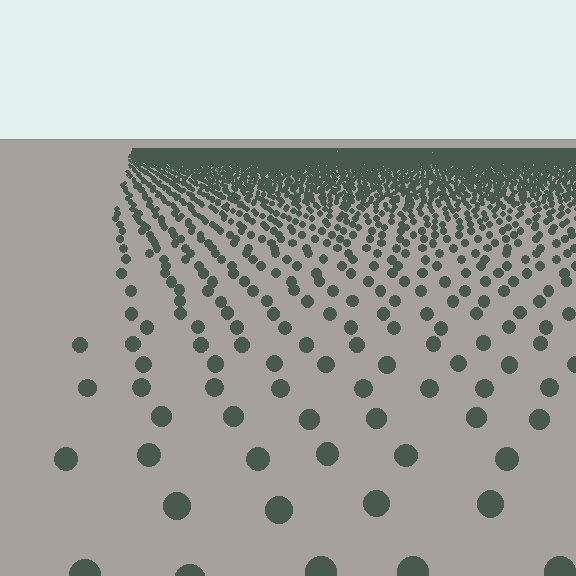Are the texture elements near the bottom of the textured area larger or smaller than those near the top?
Larger. Near the bottom, elements are closer to the viewer and appear at a bigger on-screen size.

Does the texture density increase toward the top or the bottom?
Density increases toward the top.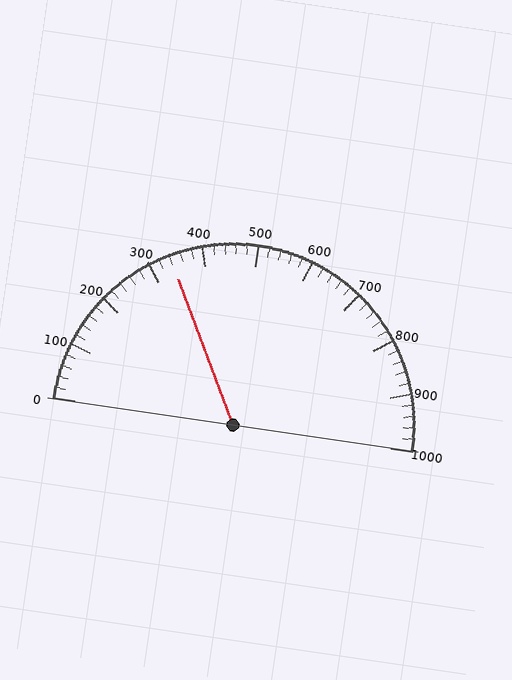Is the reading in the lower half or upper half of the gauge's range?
The reading is in the lower half of the range (0 to 1000).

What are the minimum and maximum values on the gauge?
The gauge ranges from 0 to 1000.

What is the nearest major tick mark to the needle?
The nearest major tick mark is 300.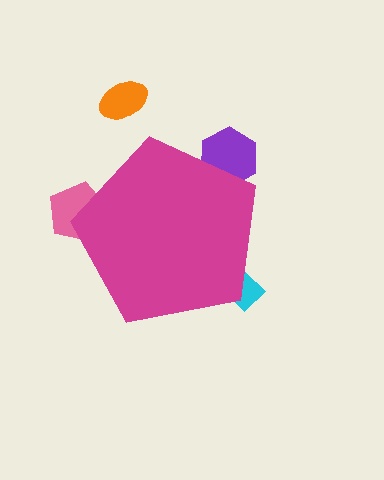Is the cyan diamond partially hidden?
Yes, the cyan diamond is partially hidden behind the magenta pentagon.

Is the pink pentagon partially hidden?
Yes, the pink pentagon is partially hidden behind the magenta pentagon.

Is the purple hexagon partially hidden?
Yes, the purple hexagon is partially hidden behind the magenta pentagon.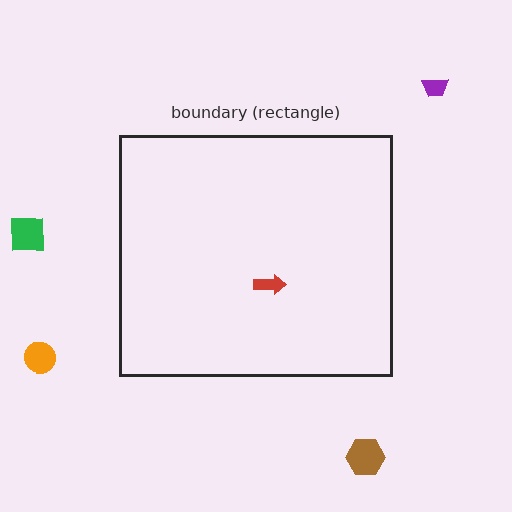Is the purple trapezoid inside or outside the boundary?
Outside.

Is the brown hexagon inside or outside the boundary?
Outside.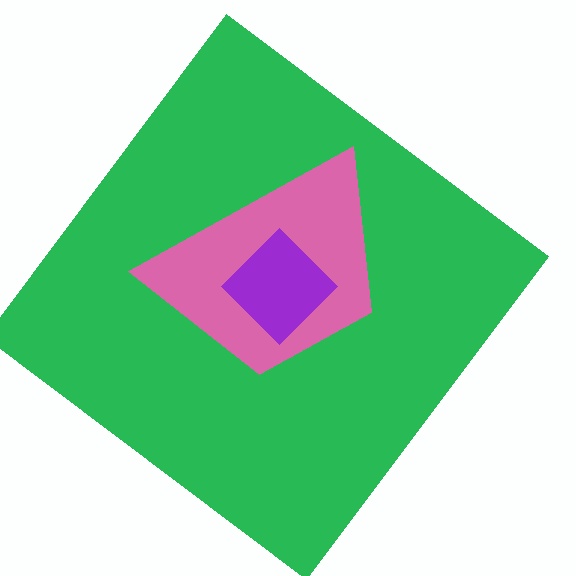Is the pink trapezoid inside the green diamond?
Yes.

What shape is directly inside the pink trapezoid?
The purple diamond.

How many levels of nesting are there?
3.